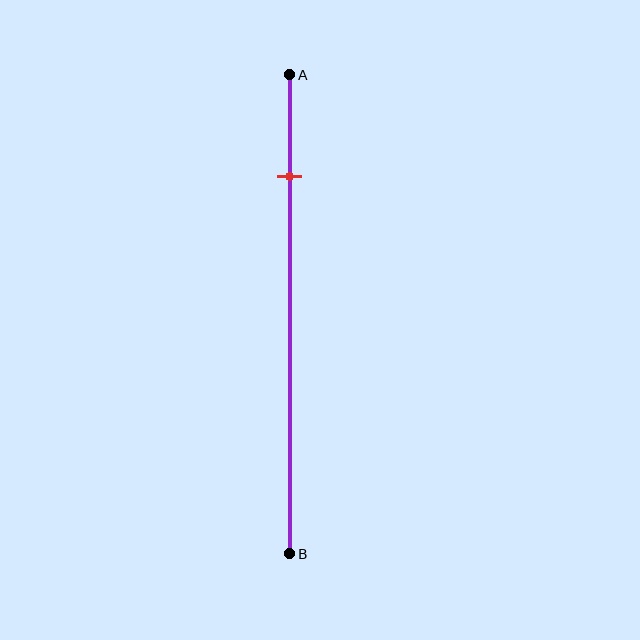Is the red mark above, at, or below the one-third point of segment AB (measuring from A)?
The red mark is above the one-third point of segment AB.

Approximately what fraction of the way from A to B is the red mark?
The red mark is approximately 20% of the way from A to B.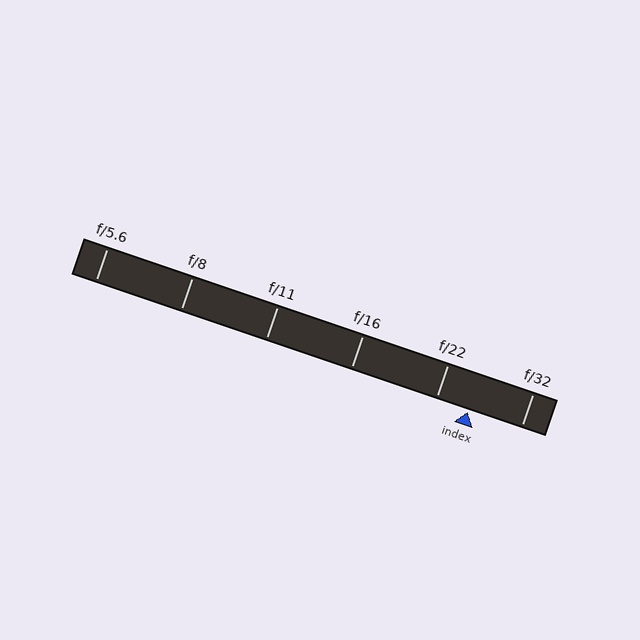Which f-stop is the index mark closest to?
The index mark is closest to f/22.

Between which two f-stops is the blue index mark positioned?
The index mark is between f/22 and f/32.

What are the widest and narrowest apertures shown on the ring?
The widest aperture shown is f/5.6 and the narrowest is f/32.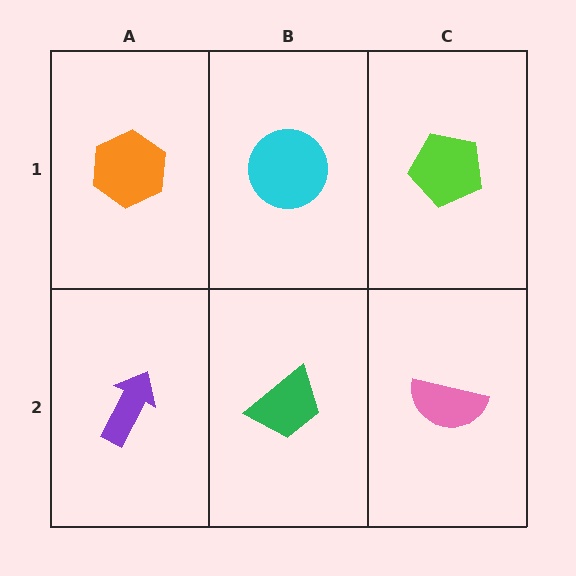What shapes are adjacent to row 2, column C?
A lime pentagon (row 1, column C), a green trapezoid (row 2, column B).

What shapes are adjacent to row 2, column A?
An orange hexagon (row 1, column A), a green trapezoid (row 2, column B).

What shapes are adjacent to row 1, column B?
A green trapezoid (row 2, column B), an orange hexagon (row 1, column A), a lime pentagon (row 1, column C).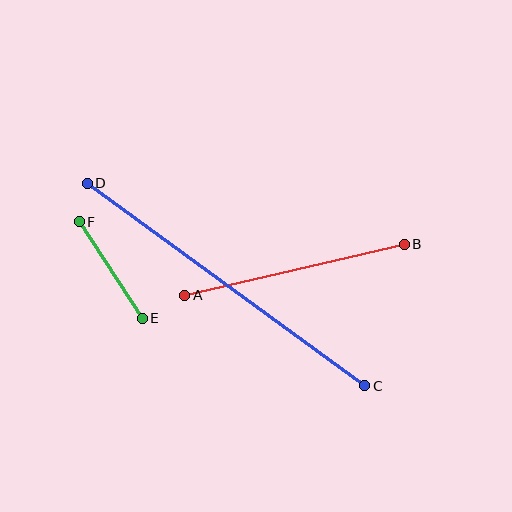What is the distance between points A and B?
The distance is approximately 226 pixels.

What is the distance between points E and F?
The distance is approximately 116 pixels.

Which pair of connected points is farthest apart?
Points C and D are farthest apart.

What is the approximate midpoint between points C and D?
The midpoint is at approximately (226, 284) pixels.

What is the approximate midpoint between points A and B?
The midpoint is at approximately (295, 270) pixels.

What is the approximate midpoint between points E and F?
The midpoint is at approximately (111, 270) pixels.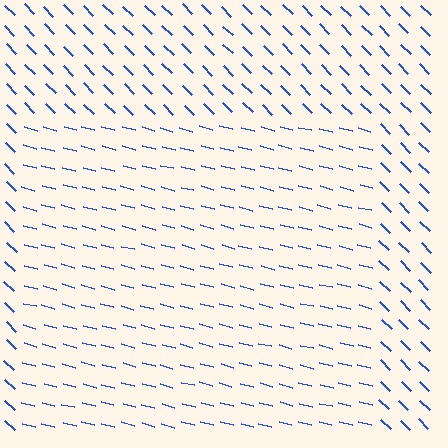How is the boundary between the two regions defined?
The boundary is defined purely by a change in line orientation (approximately 30 degrees difference). All lines are the same color and thickness.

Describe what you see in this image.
The image is filled with small blue line segments. A rectangle region in the image has lines oriented differently from the surrounding lines, creating a visible texture boundary.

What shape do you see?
I see a rectangle.